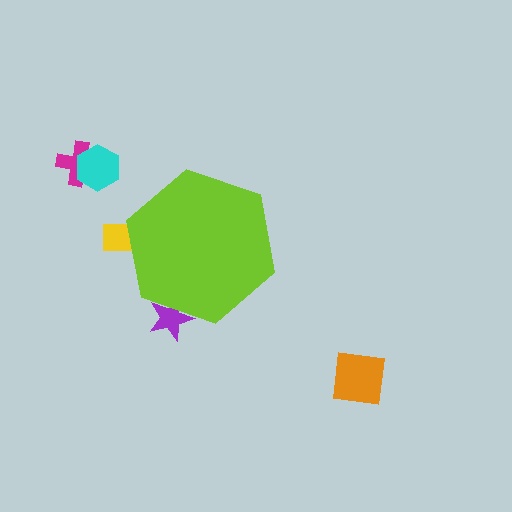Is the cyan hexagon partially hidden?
No, the cyan hexagon is fully visible.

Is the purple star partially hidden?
Yes, the purple star is partially hidden behind the lime hexagon.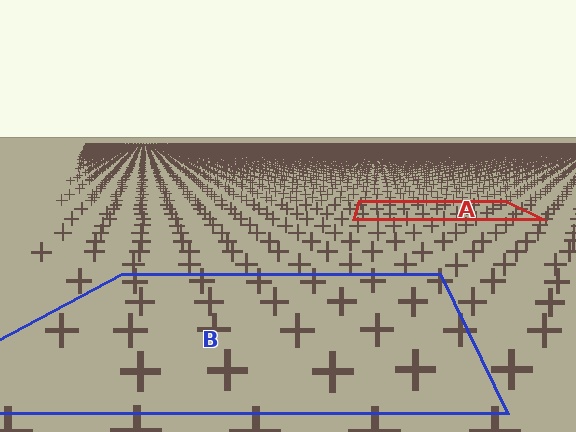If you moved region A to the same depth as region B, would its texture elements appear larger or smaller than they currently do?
They would appear larger. At a closer depth, the same texture elements are projected at a bigger on-screen size.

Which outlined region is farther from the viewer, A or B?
Region A is farther from the viewer — the texture elements inside it appear smaller and more densely packed.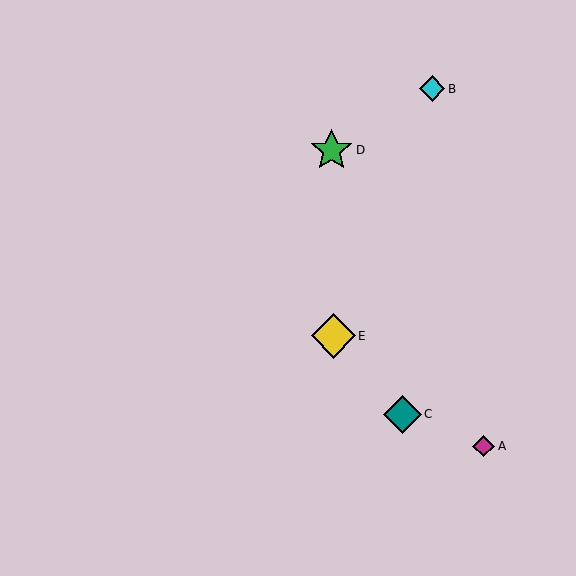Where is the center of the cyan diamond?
The center of the cyan diamond is at (432, 89).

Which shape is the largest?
The yellow diamond (labeled E) is the largest.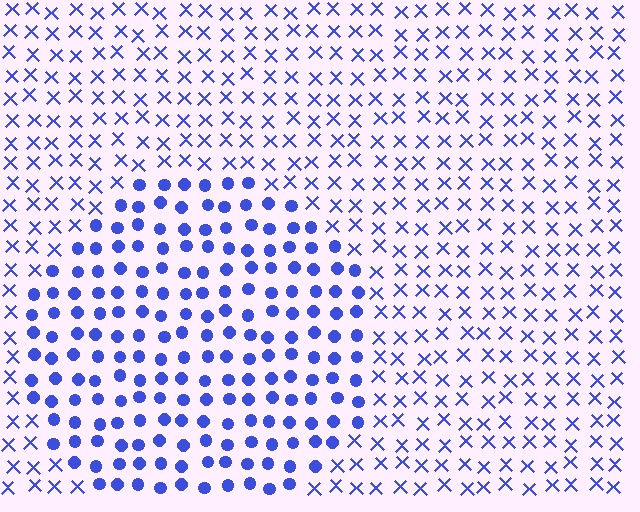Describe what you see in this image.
The image is filled with small blue elements arranged in a uniform grid. A circle-shaped region contains circles, while the surrounding area contains X marks. The boundary is defined purely by the change in element shape.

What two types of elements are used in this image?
The image uses circles inside the circle region and X marks outside it.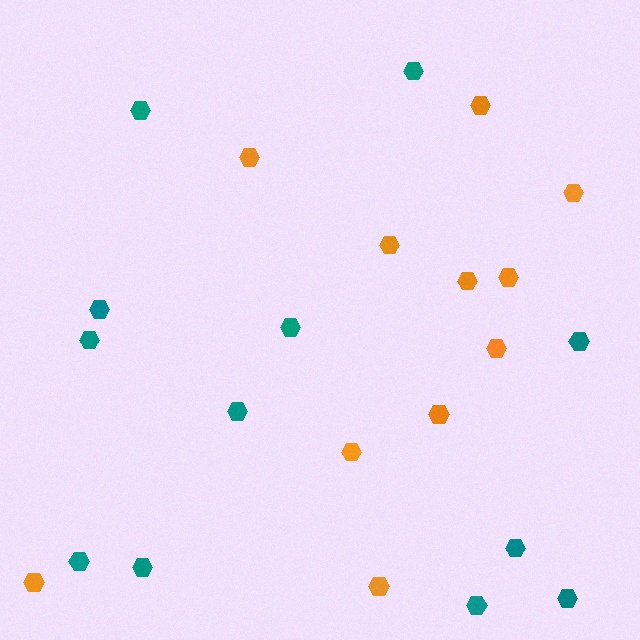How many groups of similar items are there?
There are 2 groups: one group of orange hexagons (11) and one group of teal hexagons (12).